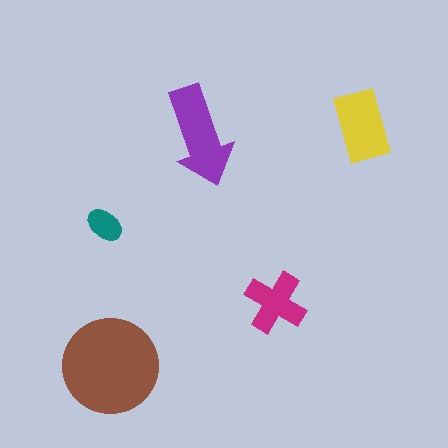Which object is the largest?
The brown circle.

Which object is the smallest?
The teal ellipse.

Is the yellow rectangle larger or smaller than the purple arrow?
Smaller.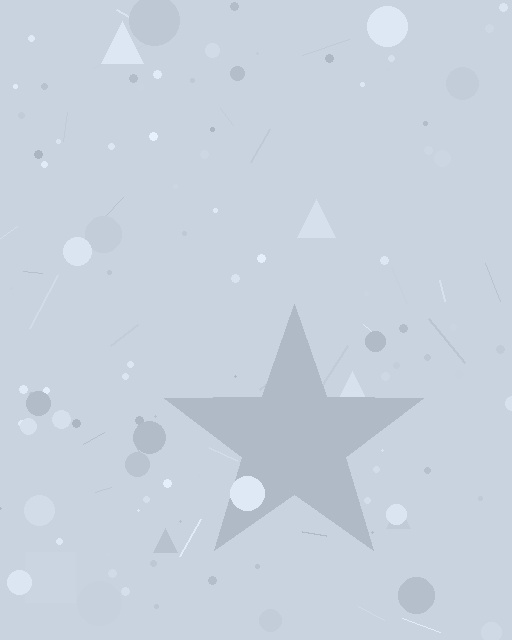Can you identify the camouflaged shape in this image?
The camouflaged shape is a star.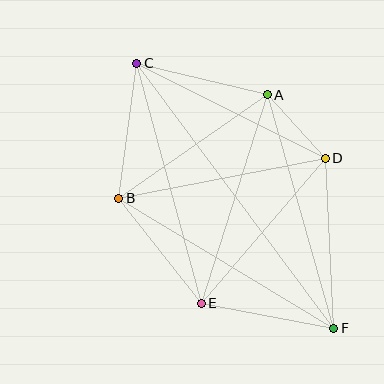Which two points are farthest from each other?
Points C and F are farthest from each other.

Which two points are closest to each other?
Points A and D are closest to each other.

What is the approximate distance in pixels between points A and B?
The distance between A and B is approximately 181 pixels.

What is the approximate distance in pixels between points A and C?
The distance between A and C is approximately 134 pixels.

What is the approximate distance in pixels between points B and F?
The distance between B and F is approximately 251 pixels.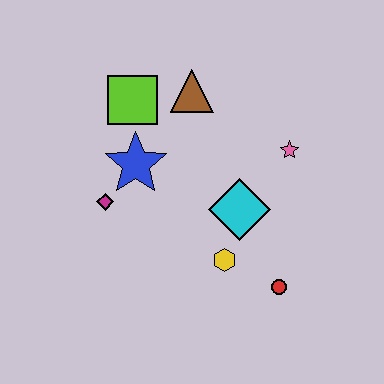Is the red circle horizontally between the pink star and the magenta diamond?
Yes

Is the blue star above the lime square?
No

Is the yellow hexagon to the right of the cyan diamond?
No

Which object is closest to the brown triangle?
The lime square is closest to the brown triangle.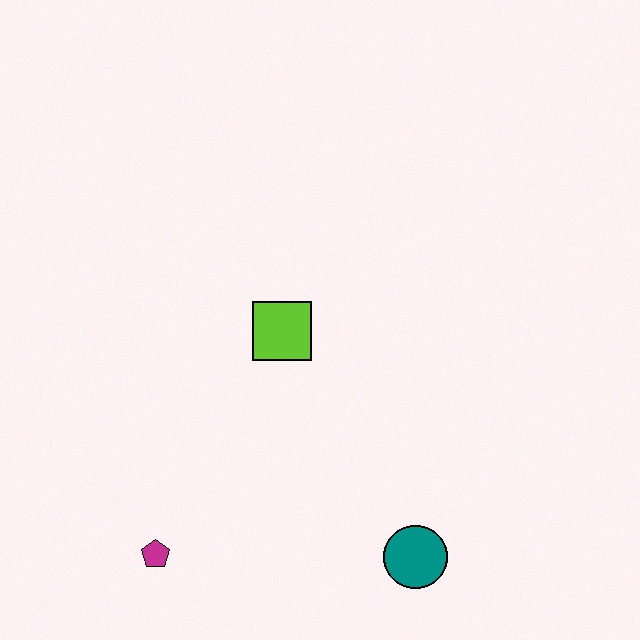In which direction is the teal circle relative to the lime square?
The teal circle is below the lime square.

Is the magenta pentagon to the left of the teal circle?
Yes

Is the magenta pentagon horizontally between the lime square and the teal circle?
No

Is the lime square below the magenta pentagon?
No